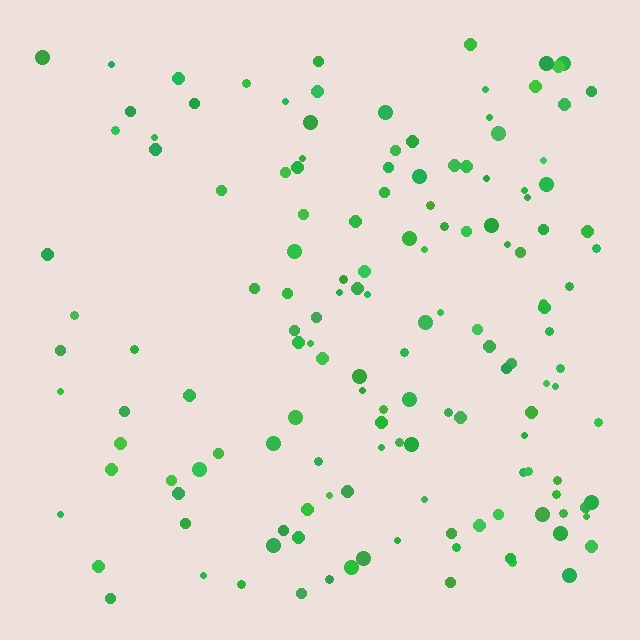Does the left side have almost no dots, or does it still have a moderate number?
Still a moderate number, just noticeably fewer than the right.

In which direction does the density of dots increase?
From left to right, with the right side densest.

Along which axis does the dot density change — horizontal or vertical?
Horizontal.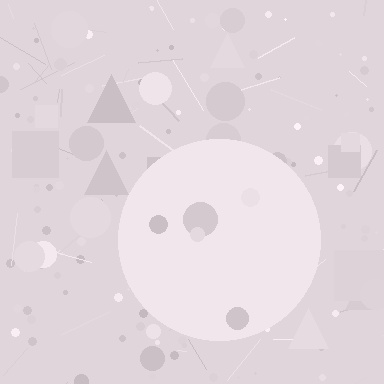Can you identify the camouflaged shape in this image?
The camouflaged shape is a circle.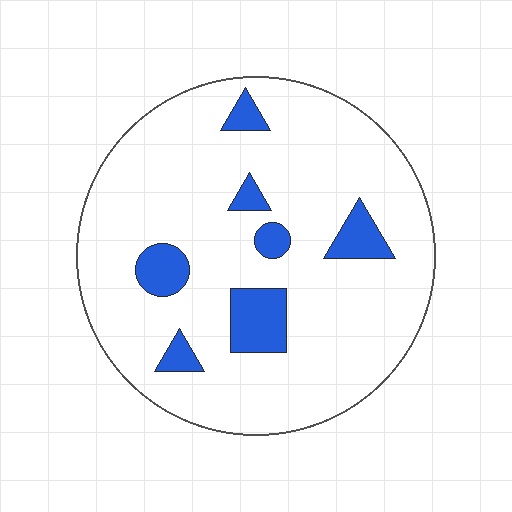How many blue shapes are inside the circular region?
7.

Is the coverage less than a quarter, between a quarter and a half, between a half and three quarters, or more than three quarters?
Less than a quarter.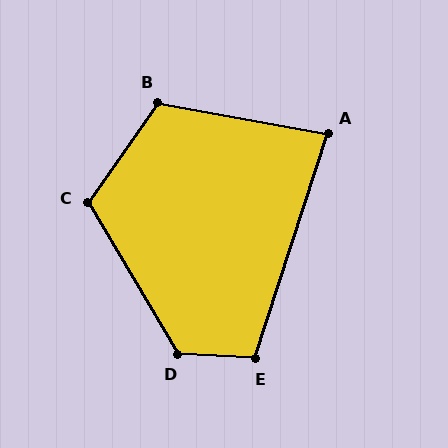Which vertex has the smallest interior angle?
A, at approximately 82 degrees.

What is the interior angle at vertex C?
Approximately 114 degrees (obtuse).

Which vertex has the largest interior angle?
D, at approximately 124 degrees.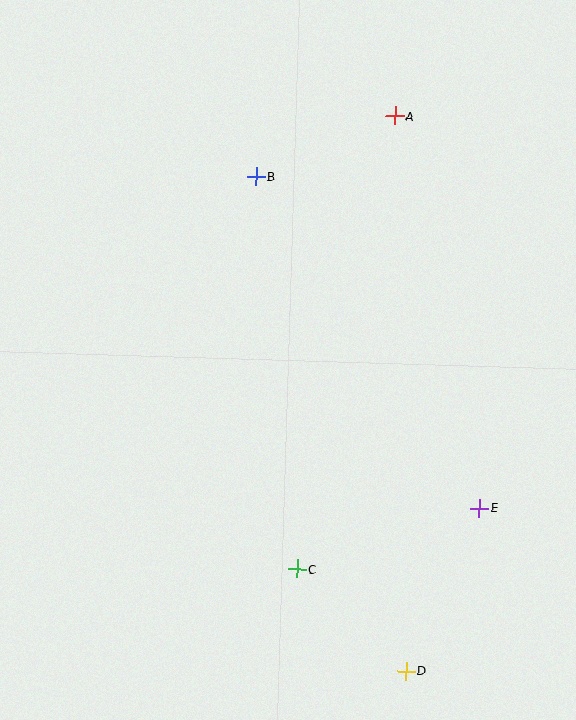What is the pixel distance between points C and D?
The distance between C and D is 149 pixels.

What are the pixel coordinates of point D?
Point D is at (406, 671).